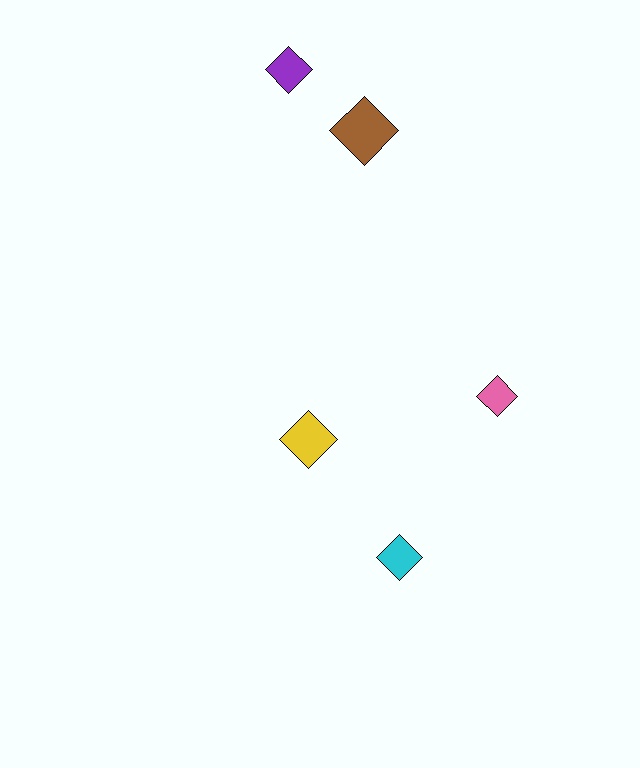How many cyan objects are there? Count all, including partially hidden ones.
There is 1 cyan object.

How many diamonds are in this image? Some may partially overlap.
There are 5 diamonds.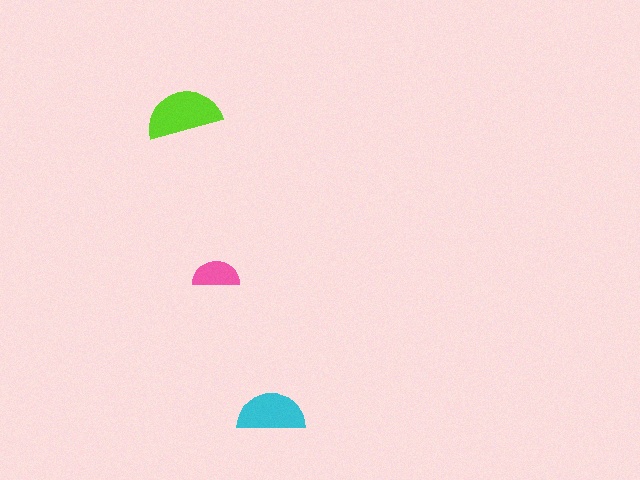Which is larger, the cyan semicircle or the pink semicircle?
The cyan one.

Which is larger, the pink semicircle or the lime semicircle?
The lime one.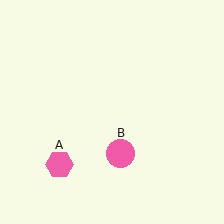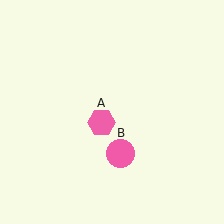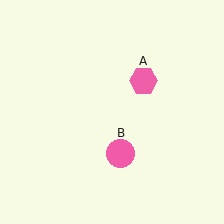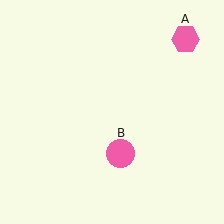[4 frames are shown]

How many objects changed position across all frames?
1 object changed position: pink hexagon (object A).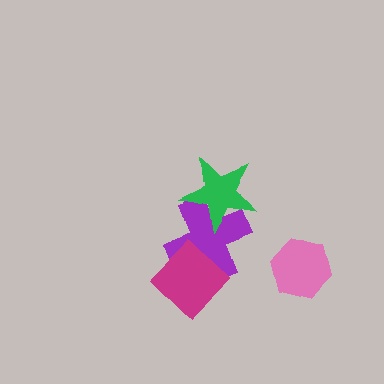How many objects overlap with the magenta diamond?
1 object overlaps with the magenta diamond.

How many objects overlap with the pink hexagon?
0 objects overlap with the pink hexagon.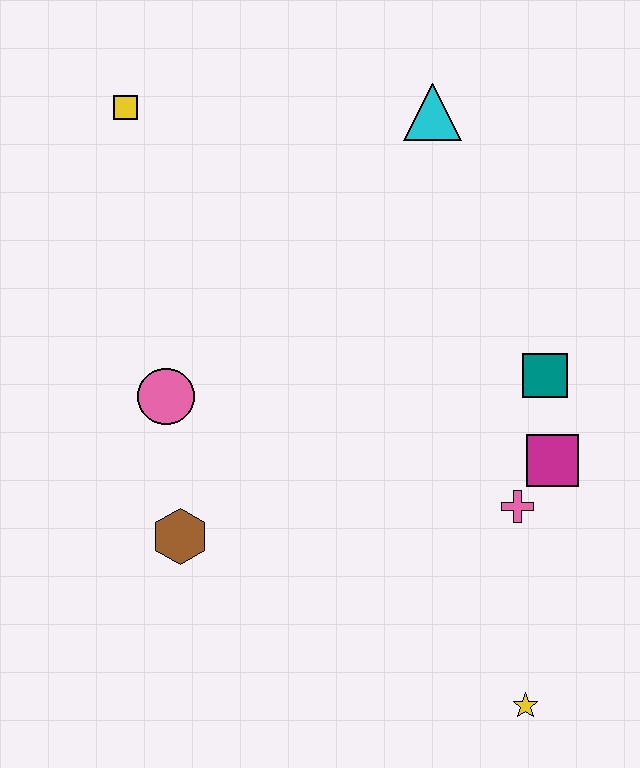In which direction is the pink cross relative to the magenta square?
The pink cross is below the magenta square.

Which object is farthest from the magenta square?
The yellow square is farthest from the magenta square.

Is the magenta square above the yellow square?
No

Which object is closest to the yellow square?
The pink circle is closest to the yellow square.